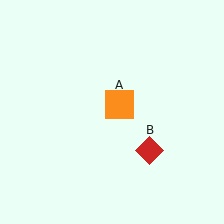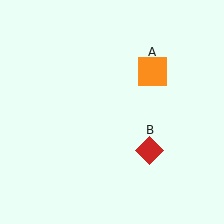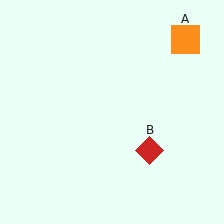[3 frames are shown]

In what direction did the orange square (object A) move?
The orange square (object A) moved up and to the right.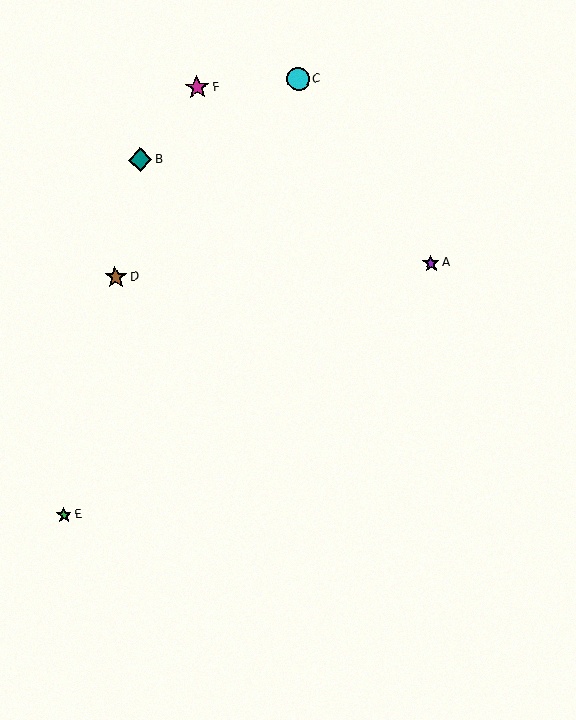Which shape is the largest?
The magenta star (labeled F) is the largest.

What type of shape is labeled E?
Shape E is a green star.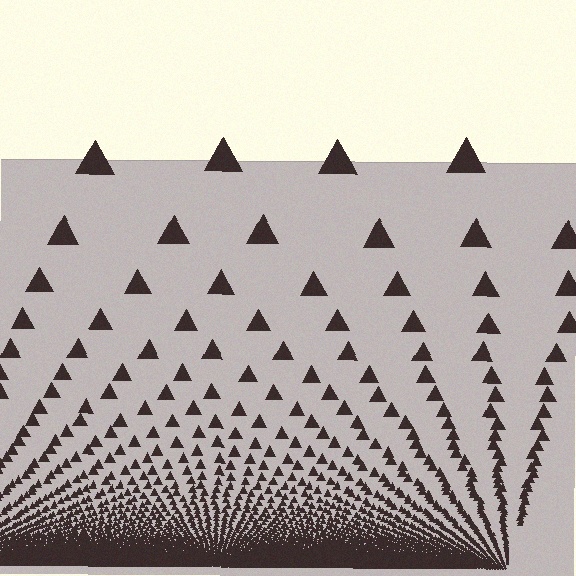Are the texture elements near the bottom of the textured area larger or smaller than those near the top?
Smaller. The gradient is inverted — elements near the bottom are smaller and denser.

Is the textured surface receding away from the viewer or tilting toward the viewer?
The surface appears to tilt toward the viewer. Texture elements get larger and sparser toward the top.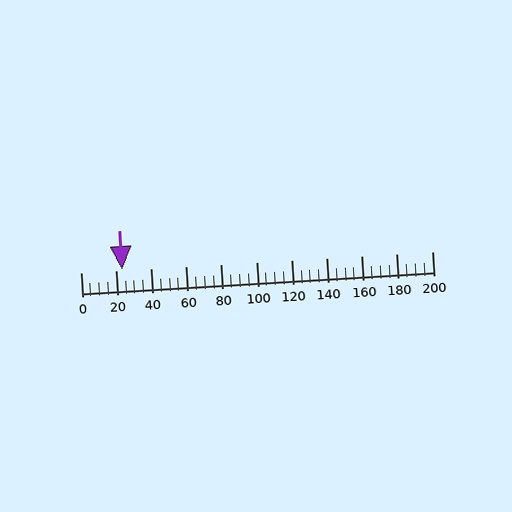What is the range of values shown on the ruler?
The ruler shows values from 0 to 200.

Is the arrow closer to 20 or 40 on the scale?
The arrow is closer to 20.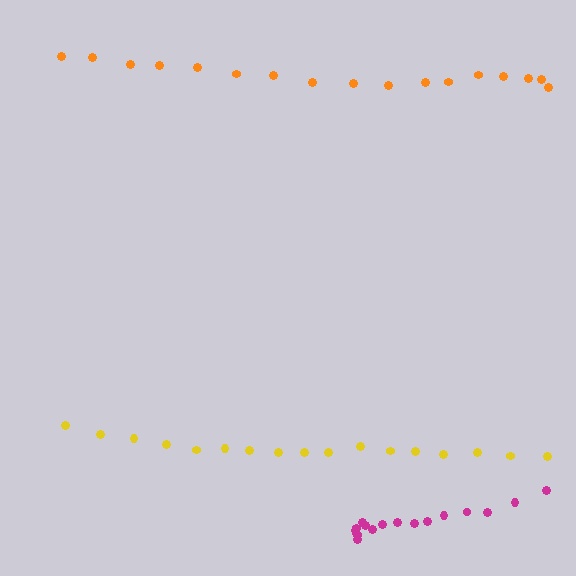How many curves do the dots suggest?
There are 3 distinct paths.